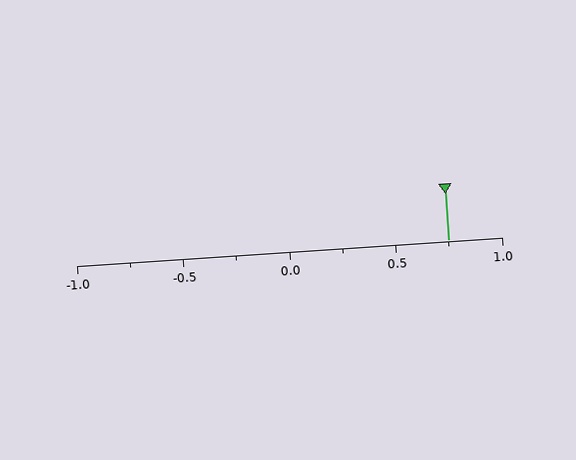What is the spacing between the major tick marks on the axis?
The major ticks are spaced 0.5 apart.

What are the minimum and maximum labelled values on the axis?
The axis runs from -1.0 to 1.0.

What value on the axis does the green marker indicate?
The marker indicates approximately 0.75.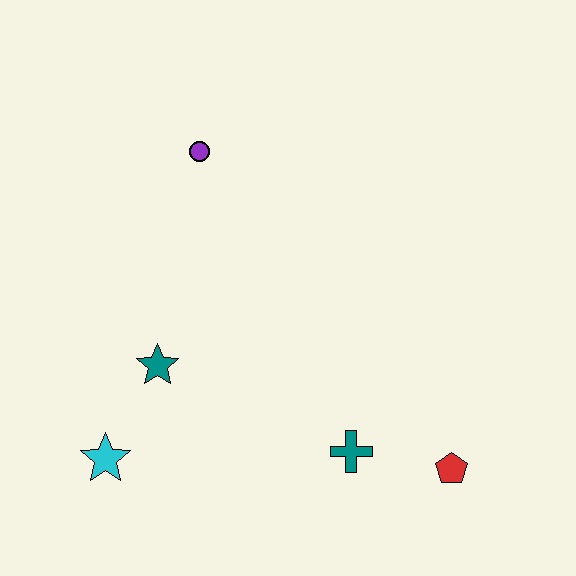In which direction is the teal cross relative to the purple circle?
The teal cross is below the purple circle.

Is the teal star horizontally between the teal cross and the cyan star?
Yes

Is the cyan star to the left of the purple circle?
Yes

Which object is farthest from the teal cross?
The purple circle is farthest from the teal cross.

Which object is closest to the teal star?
The cyan star is closest to the teal star.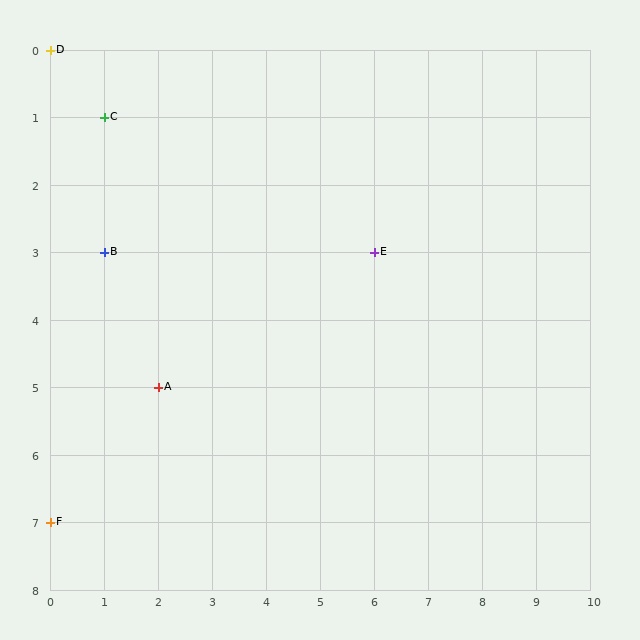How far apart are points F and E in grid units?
Points F and E are 6 columns and 4 rows apart (about 7.2 grid units diagonally).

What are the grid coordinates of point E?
Point E is at grid coordinates (6, 3).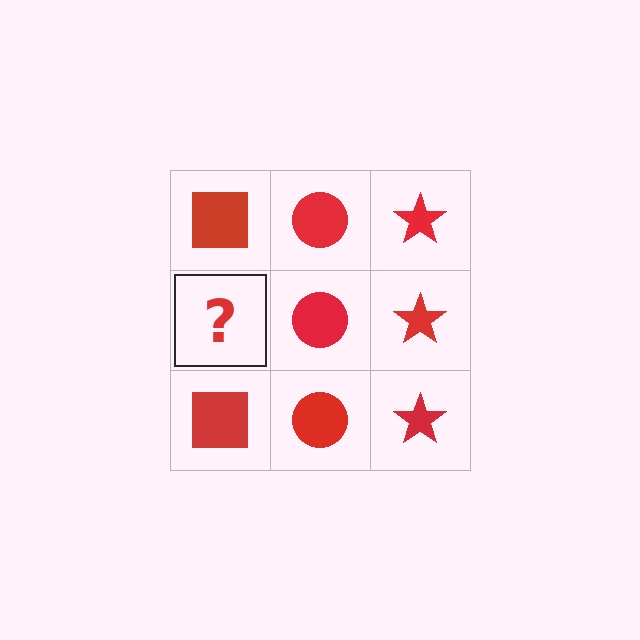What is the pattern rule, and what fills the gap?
The rule is that each column has a consistent shape. The gap should be filled with a red square.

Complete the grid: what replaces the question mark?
The question mark should be replaced with a red square.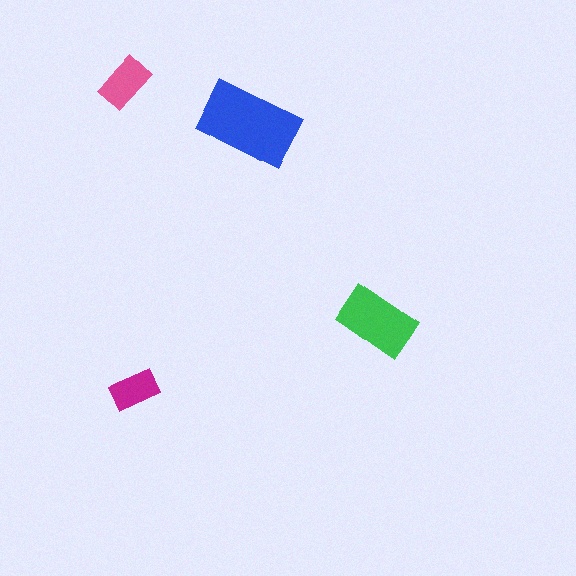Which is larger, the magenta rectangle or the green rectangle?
The green one.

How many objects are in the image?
There are 4 objects in the image.